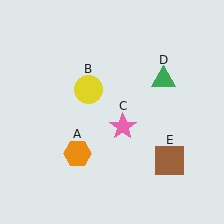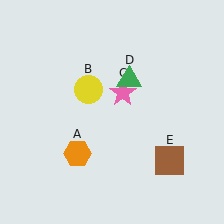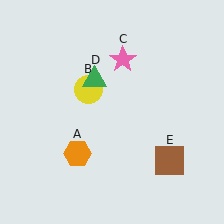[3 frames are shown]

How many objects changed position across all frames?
2 objects changed position: pink star (object C), green triangle (object D).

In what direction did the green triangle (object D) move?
The green triangle (object D) moved left.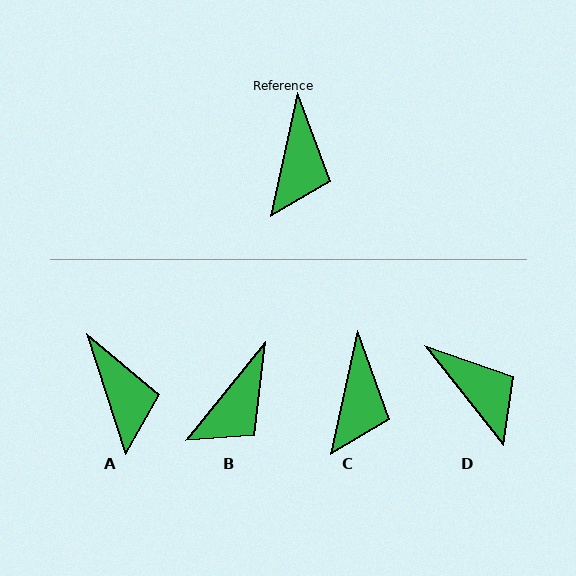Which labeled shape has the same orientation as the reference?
C.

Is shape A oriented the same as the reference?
No, it is off by about 30 degrees.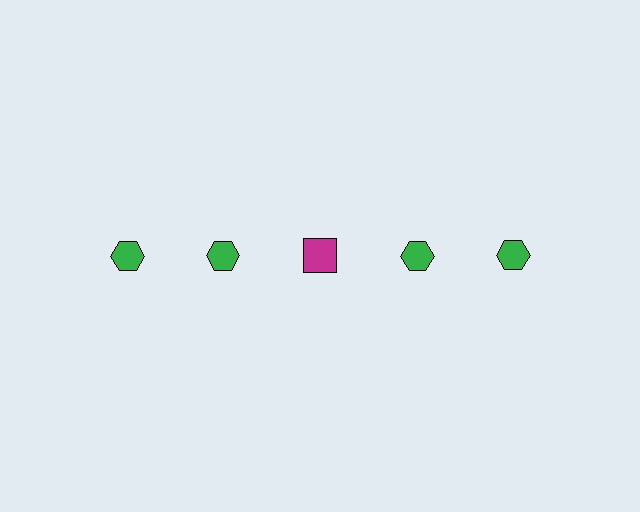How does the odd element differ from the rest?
It differs in both color (magenta instead of green) and shape (square instead of hexagon).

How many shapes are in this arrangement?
There are 5 shapes arranged in a grid pattern.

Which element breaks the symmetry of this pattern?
The magenta square in the top row, center column breaks the symmetry. All other shapes are green hexagons.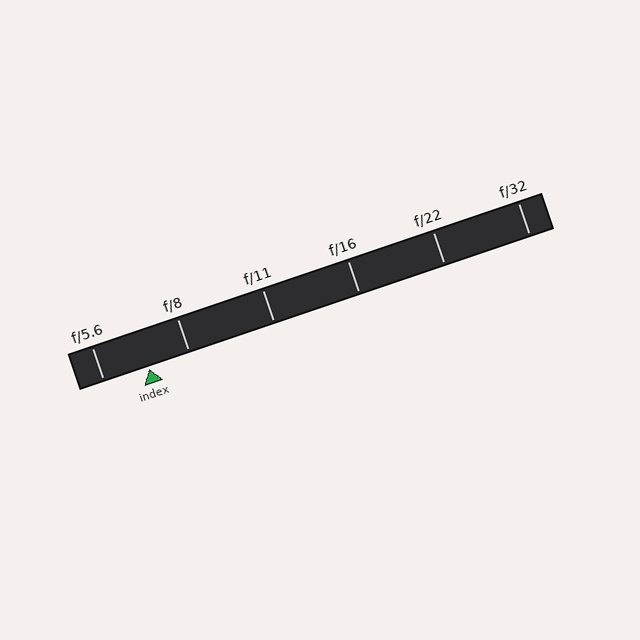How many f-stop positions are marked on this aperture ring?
There are 6 f-stop positions marked.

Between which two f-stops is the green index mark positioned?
The index mark is between f/5.6 and f/8.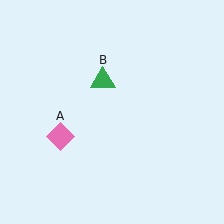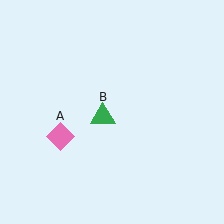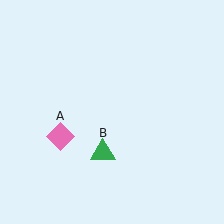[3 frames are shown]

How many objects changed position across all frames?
1 object changed position: green triangle (object B).